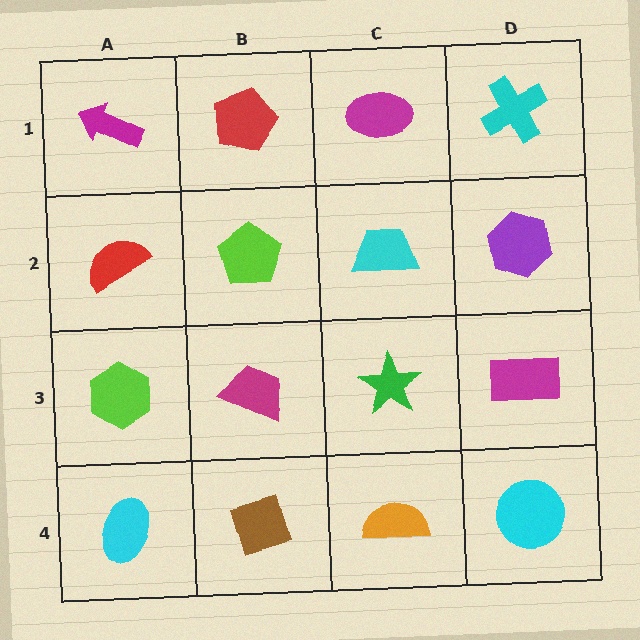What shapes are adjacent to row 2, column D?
A cyan cross (row 1, column D), a magenta rectangle (row 3, column D), a cyan trapezoid (row 2, column C).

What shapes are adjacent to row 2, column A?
A magenta arrow (row 1, column A), a lime hexagon (row 3, column A), a lime pentagon (row 2, column B).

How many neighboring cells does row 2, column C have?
4.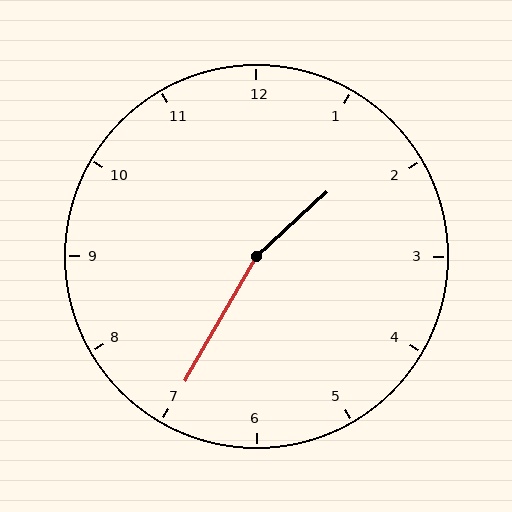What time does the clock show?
1:35.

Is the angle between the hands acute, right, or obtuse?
It is obtuse.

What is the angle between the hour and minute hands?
Approximately 162 degrees.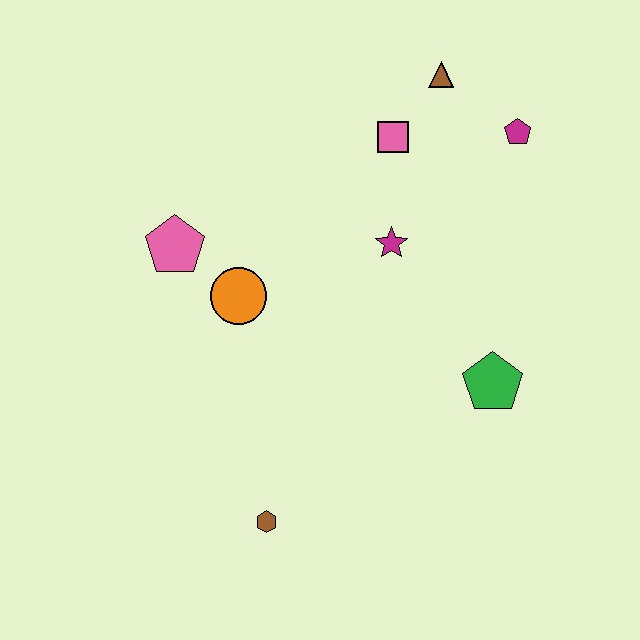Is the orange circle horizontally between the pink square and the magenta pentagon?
No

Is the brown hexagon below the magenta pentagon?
Yes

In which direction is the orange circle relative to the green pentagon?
The orange circle is to the left of the green pentagon.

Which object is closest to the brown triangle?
The pink square is closest to the brown triangle.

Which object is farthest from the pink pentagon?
The magenta pentagon is farthest from the pink pentagon.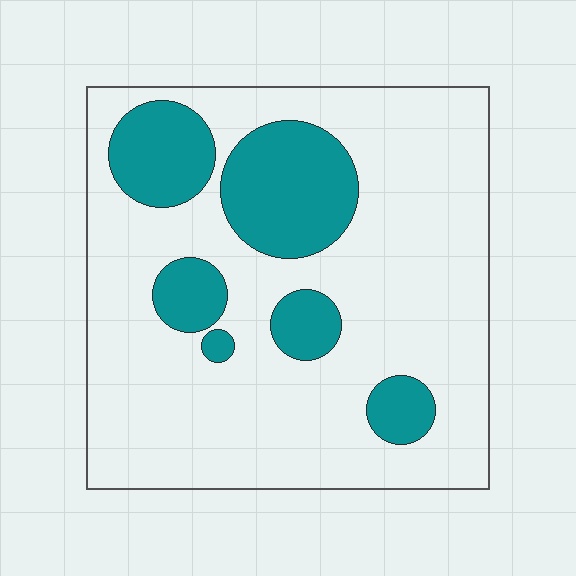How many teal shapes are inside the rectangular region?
6.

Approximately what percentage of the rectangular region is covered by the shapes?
Approximately 25%.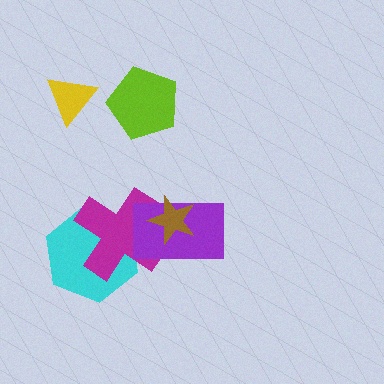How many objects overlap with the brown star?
2 objects overlap with the brown star.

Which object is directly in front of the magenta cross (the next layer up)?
The purple rectangle is directly in front of the magenta cross.